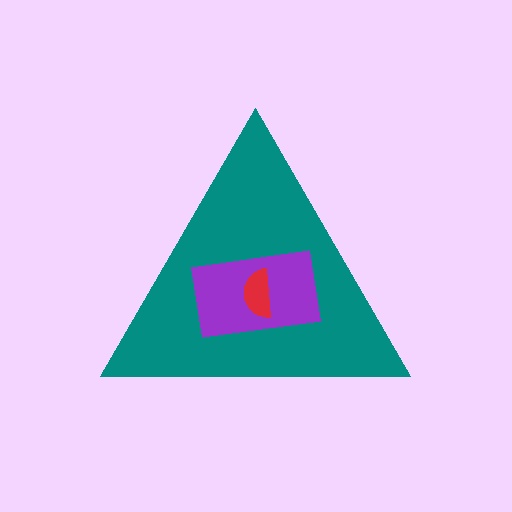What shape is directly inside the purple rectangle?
The red semicircle.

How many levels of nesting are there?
3.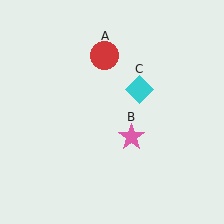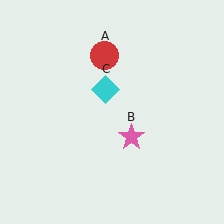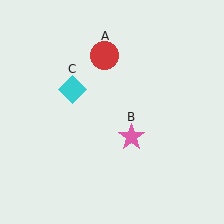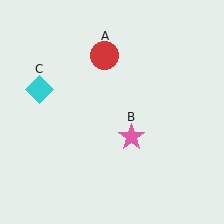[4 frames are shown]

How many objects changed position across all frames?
1 object changed position: cyan diamond (object C).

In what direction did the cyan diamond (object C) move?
The cyan diamond (object C) moved left.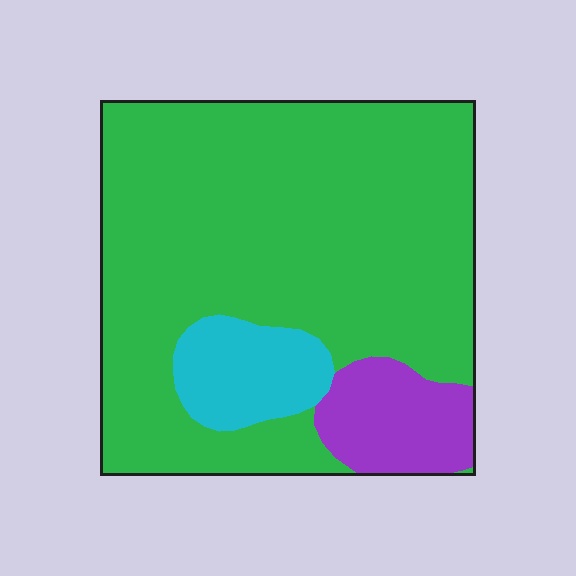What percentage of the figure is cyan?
Cyan takes up about one tenth (1/10) of the figure.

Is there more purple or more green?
Green.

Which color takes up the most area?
Green, at roughly 80%.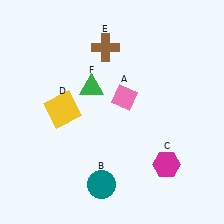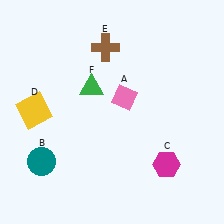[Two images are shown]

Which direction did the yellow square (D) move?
The yellow square (D) moved left.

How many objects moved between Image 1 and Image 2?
2 objects moved between the two images.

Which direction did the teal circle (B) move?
The teal circle (B) moved left.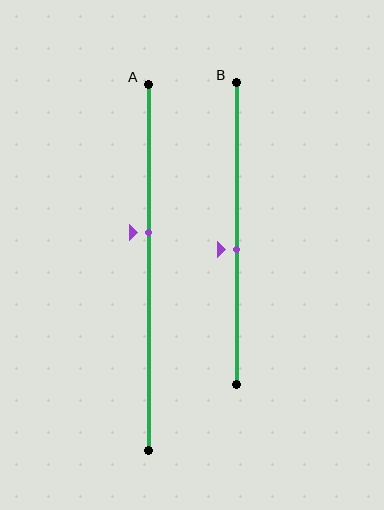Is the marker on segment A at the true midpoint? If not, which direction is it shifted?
No, the marker on segment A is shifted upward by about 10% of the segment length.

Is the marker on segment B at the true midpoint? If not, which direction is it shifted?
No, the marker on segment B is shifted downward by about 6% of the segment length.